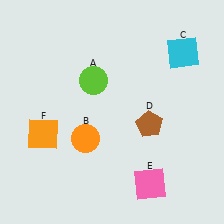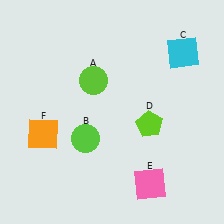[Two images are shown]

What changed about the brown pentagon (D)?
In Image 1, D is brown. In Image 2, it changed to lime.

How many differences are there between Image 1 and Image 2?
There are 2 differences between the two images.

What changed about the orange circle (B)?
In Image 1, B is orange. In Image 2, it changed to lime.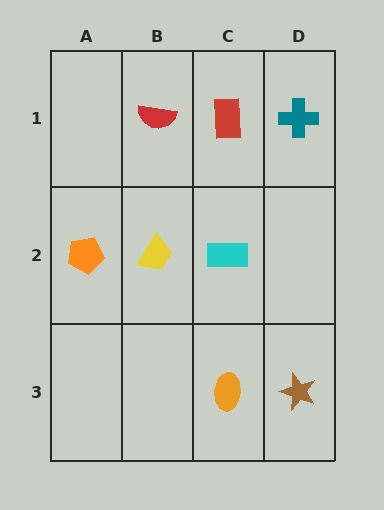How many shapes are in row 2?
3 shapes.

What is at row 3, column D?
A brown star.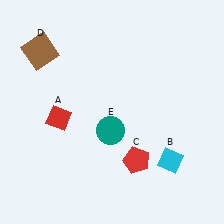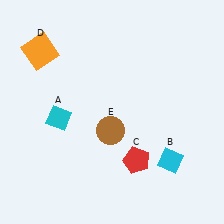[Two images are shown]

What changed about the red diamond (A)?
In Image 1, A is red. In Image 2, it changed to cyan.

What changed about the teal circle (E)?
In Image 1, E is teal. In Image 2, it changed to brown.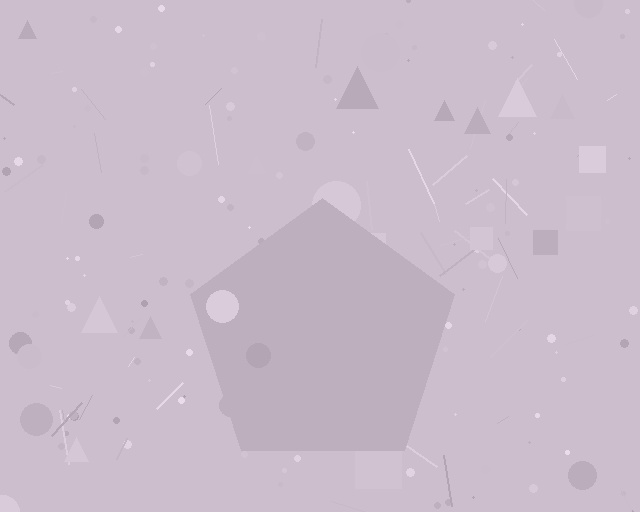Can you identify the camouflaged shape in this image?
The camouflaged shape is a pentagon.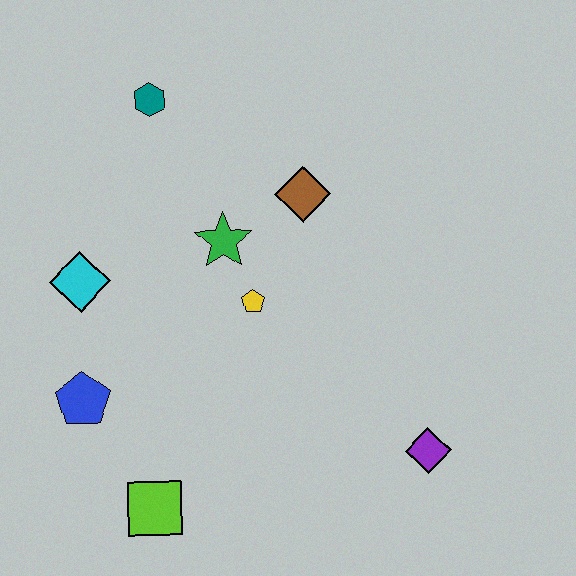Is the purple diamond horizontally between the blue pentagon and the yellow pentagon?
No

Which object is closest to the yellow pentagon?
The green star is closest to the yellow pentagon.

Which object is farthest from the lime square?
The teal hexagon is farthest from the lime square.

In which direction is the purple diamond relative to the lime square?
The purple diamond is to the right of the lime square.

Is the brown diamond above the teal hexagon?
No